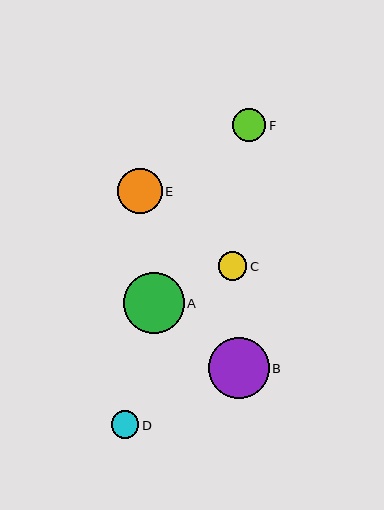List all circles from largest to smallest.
From largest to smallest: A, B, E, F, C, D.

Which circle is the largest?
Circle A is the largest with a size of approximately 61 pixels.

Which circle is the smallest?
Circle D is the smallest with a size of approximately 27 pixels.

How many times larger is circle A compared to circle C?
Circle A is approximately 2.1 times the size of circle C.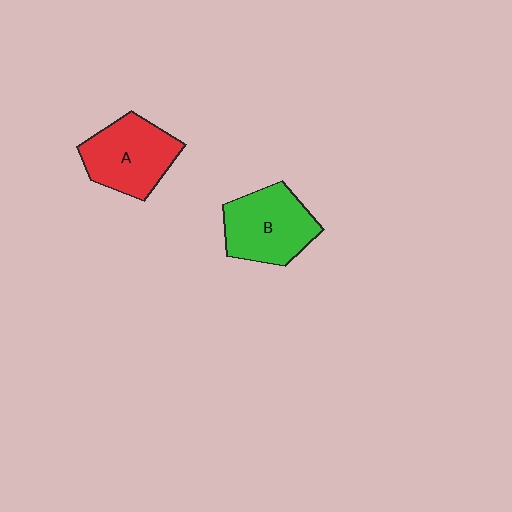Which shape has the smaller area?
Shape B (green).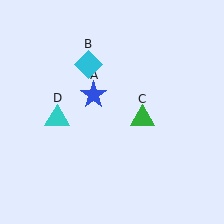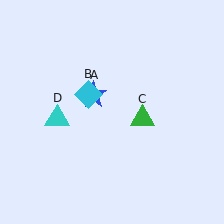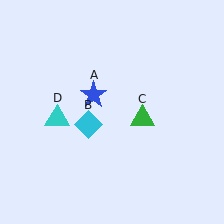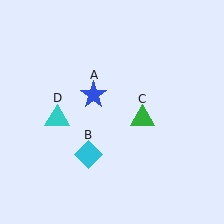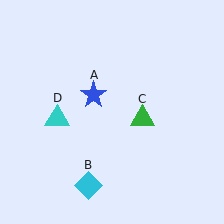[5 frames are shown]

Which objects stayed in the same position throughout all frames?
Blue star (object A) and green triangle (object C) and cyan triangle (object D) remained stationary.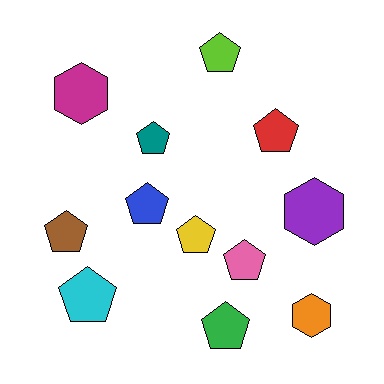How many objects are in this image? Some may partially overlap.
There are 12 objects.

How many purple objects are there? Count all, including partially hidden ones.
There is 1 purple object.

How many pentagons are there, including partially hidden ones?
There are 9 pentagons.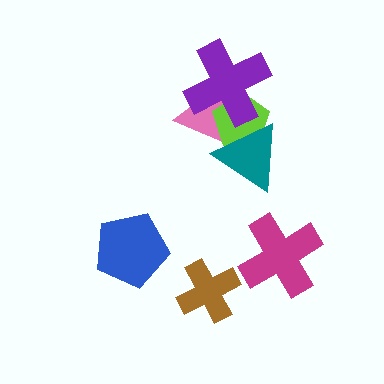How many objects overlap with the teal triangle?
2 objects overlap with the teal triangle.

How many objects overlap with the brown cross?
0 objects overlap with the brown cross.